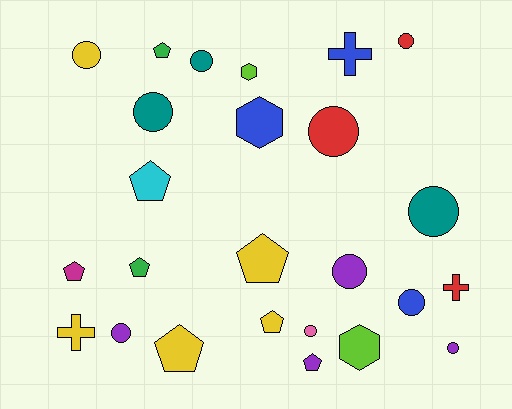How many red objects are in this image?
There are 3 red objects.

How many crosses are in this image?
There are 3 crosses.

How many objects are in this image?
There are 25 objects.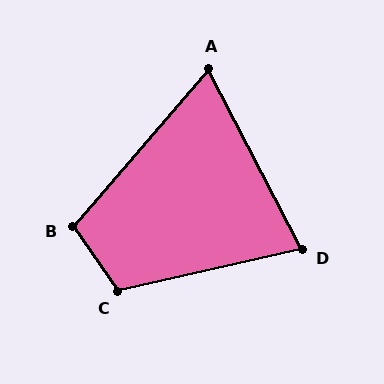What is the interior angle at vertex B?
Approximately 105 degrees (obtuse).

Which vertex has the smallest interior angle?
A, at approximately 68 degrees.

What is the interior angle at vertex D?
Approximately 75 degrees (acute).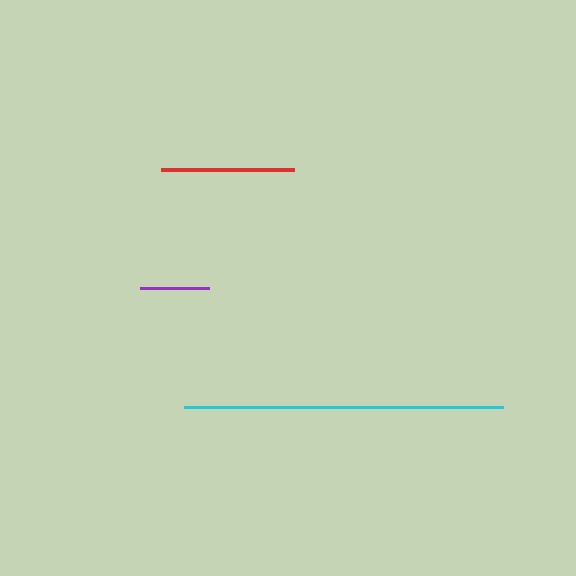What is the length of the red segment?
The red segment is approximately 133 pixels long.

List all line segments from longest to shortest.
From longest to shortest: cyan, red, purple.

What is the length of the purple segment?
The purple segment is approximately 69 pixels long.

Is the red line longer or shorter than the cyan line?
The cyan line is longer than the red line.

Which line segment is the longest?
The cyan line is the longest at approximately 318 pixels.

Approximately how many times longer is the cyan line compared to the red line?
The cyan line is approximately 2.4 times the length of the red line.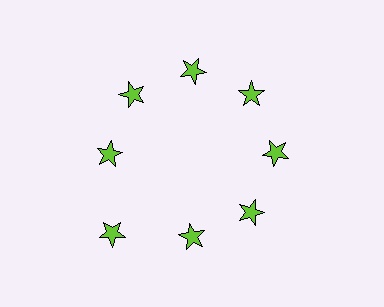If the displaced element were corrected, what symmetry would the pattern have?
It would have 8-fold rotational symmetry — the pattern would map onto itself every 45 degrees.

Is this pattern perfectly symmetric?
No. The 8 lime stars are arranged in a ring, but one element near the 8 o'clock position is pushed outward from the center, breaking the 8-fold rotational symmetry.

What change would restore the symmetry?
The symmetry would be restored by moving it inward, back onto the ring so that all 8 stars sit at equal angles and equal distance from the center.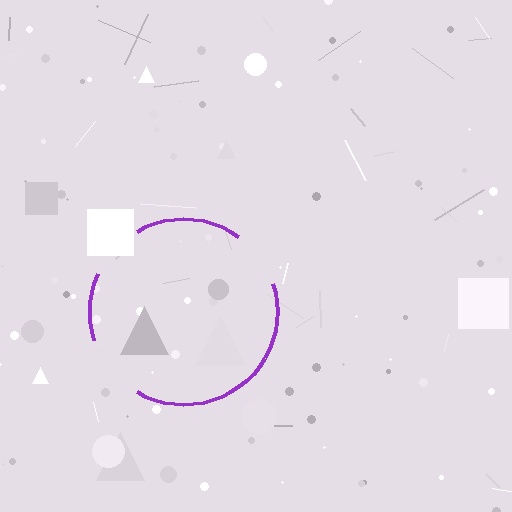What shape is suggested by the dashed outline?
The dashed outline suggests a circle.